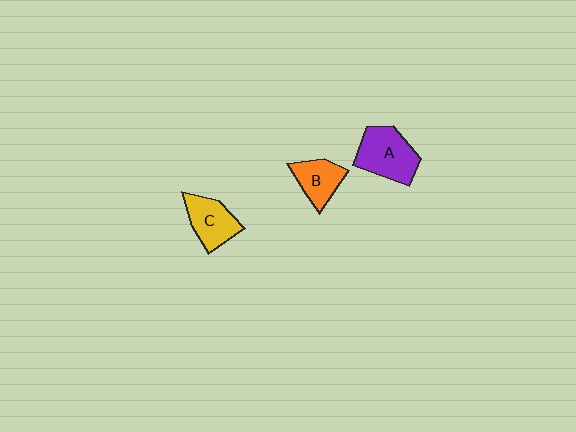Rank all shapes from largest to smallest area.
From largest to smallest: A (purple), C (yellow), B (orange).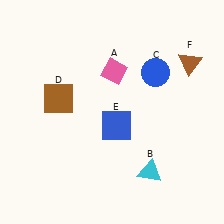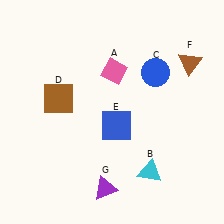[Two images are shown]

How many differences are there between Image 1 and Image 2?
There is 1 difference between the two images.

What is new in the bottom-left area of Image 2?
A purple triangle (G) was added in the bottom-left area of Image 2.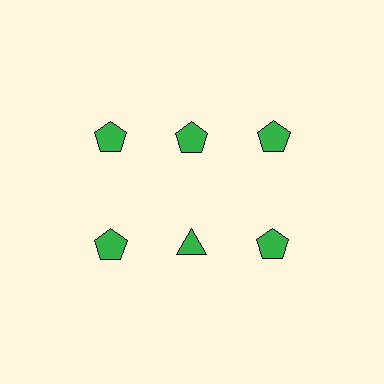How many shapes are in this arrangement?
There are 6 shapes arranged in a grid pattern.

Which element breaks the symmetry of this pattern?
The green triangle in the second row, second from left column breaks the symmetry. All other shapes are green pentagons.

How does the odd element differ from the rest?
It has a different shape: triangle instead of pentagon.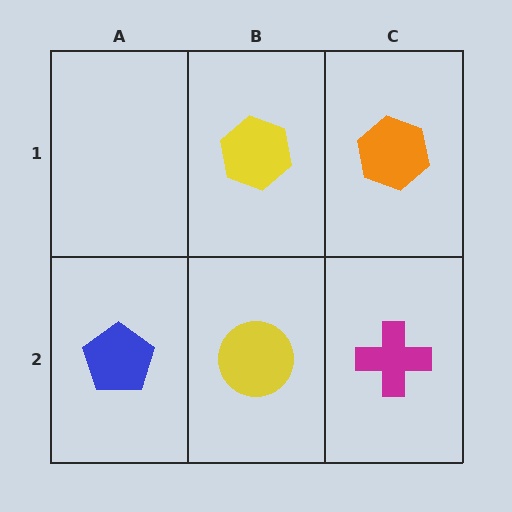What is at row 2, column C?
A magenta cross.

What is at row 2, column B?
A yellow circle.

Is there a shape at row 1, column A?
No, that cell is empty.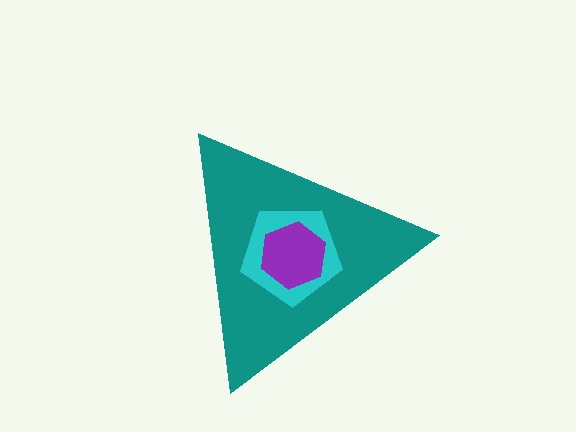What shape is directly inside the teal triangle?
The cyan pentagon.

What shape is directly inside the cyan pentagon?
The purple hexagon.